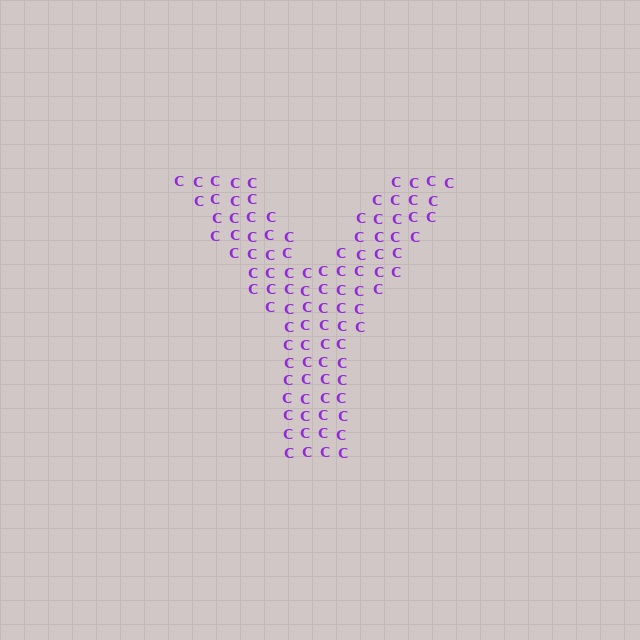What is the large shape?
The large shape is the letter Y.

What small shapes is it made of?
It is made of small letter C's.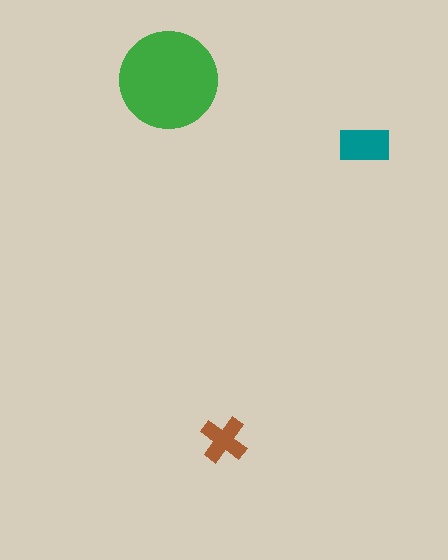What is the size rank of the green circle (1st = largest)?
1st.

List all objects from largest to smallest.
The green circle, the teal rectangle, the brown cross.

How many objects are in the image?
There are 3 objects in the image.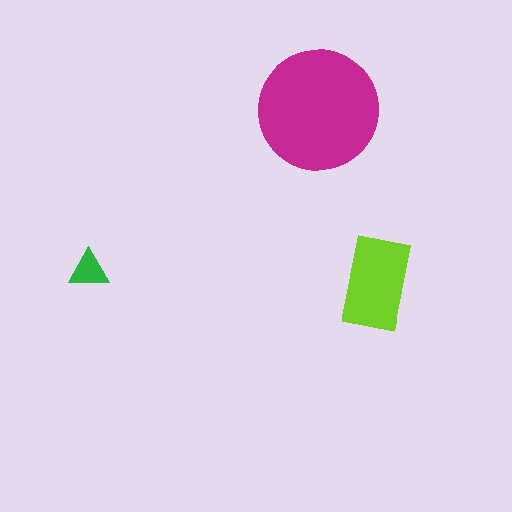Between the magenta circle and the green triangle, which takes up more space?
The magenta circle.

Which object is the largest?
The magenta circle.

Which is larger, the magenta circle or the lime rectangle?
The magenta circle.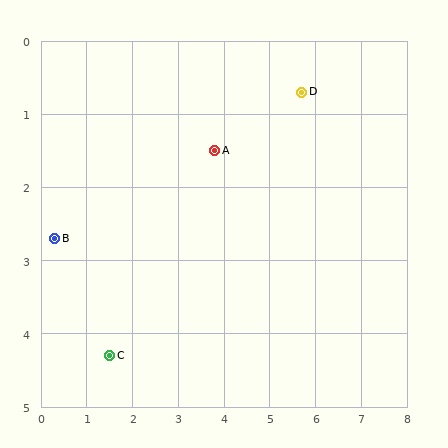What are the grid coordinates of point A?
Point A is at approximately (3.8, 1.5).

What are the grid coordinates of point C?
Point C is at approximately (1.5, 4.3).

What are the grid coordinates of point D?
Point D is at approximately (5.7, 0.7).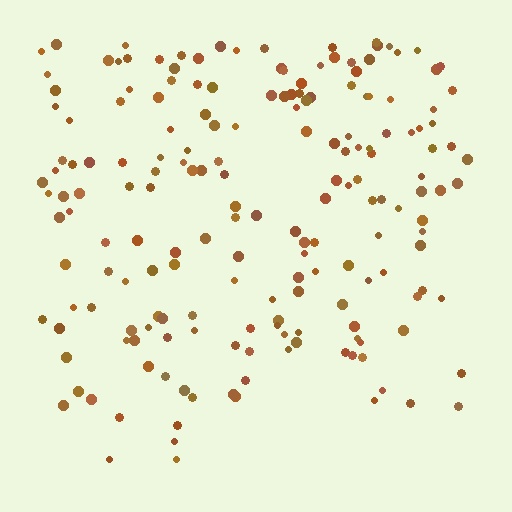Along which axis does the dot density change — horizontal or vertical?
Vertical.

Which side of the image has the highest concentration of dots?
The top.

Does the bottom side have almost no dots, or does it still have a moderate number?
Still a moderate number, just noticeably fewer than the top.